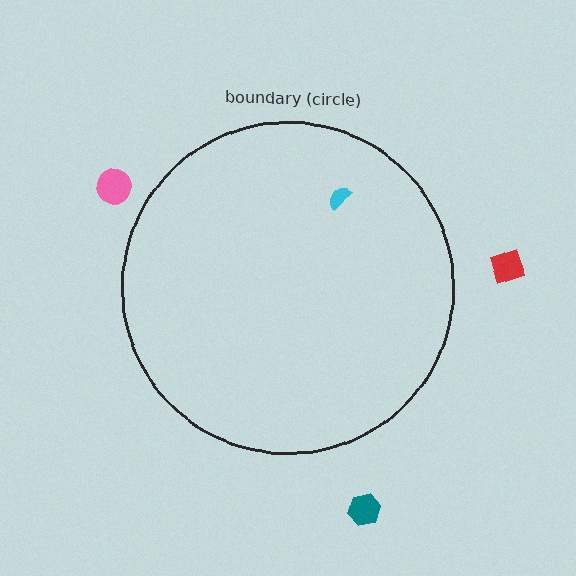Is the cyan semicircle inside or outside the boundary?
Inside.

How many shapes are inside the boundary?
1 inside, 3 outside.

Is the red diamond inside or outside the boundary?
Outside.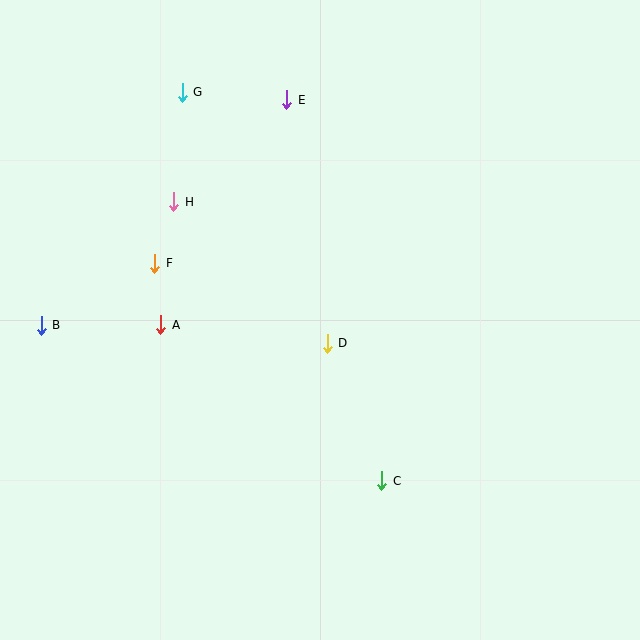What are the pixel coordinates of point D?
Point D is at (327, 343).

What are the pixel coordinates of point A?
Point A is at (161, 325).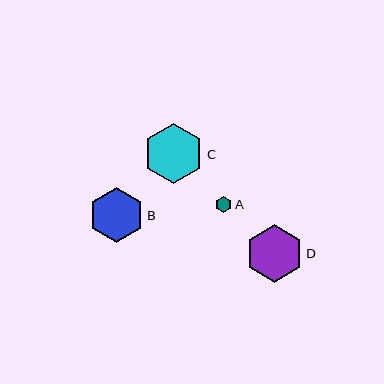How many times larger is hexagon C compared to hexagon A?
Hexagon C is approximately 3.7 times the size of hexagon A.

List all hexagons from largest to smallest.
From largest to smallest: C, D, B, A.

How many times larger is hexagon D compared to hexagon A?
Hexagon D is approximately 3.5 times the size of hexagon A.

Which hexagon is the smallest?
Hexagon A is the smallest with a size of approximately 16 pixels.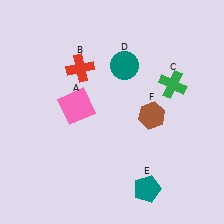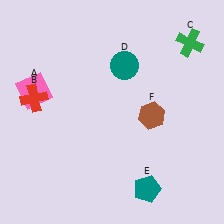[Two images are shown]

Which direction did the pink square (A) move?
The pink square (A) moved left.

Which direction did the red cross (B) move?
The red cross (B) moved left.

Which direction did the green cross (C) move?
The green cross (C) moved up.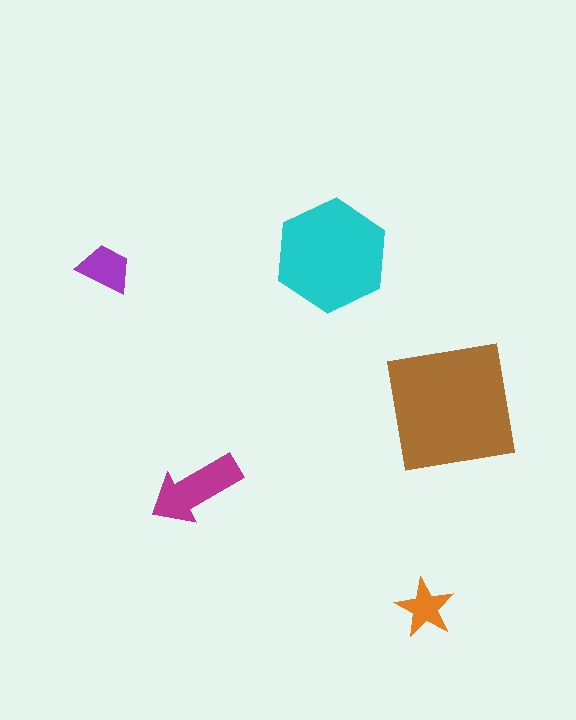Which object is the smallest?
The orange star.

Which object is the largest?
The brown square.